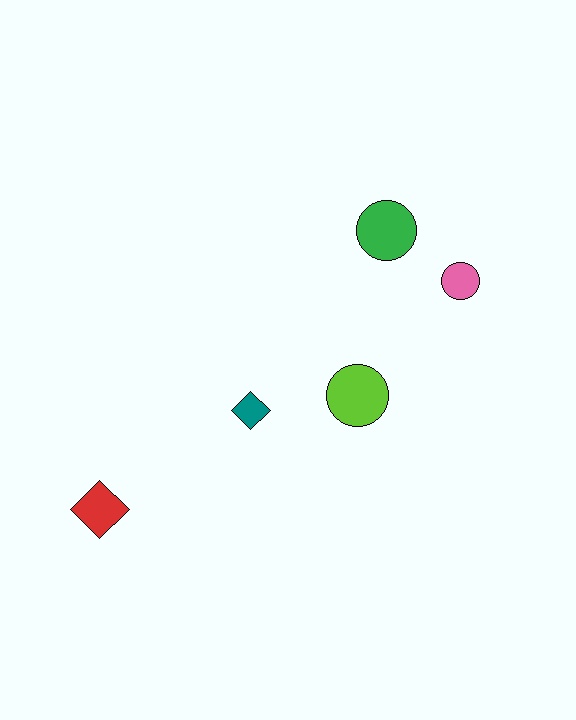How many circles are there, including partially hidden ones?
There are 3 circles.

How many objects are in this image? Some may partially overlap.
There are 5 objects.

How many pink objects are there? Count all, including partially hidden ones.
There is 1 pink object.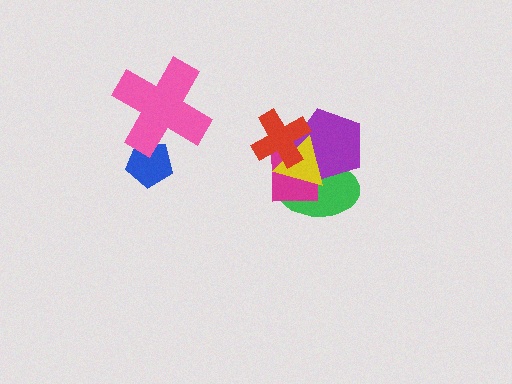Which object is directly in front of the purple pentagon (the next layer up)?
The yellow triangle is directly in front of the purple pentagon.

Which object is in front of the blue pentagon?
The pink cross is in front of the blue pentagon.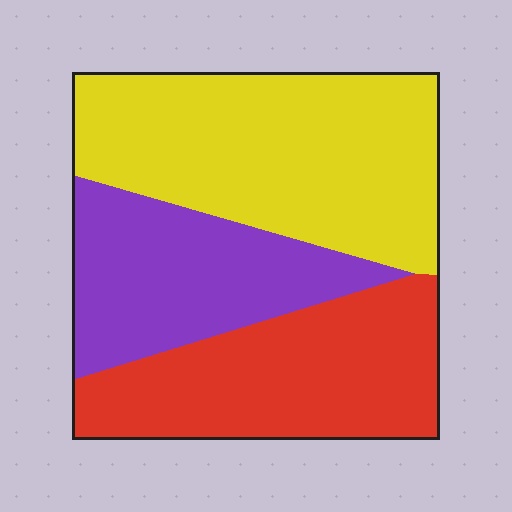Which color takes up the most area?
Yellow, at roughly 40%.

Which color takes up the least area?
Purple, at roughly 25%.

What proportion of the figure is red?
Red takes up between a quarter and a half of the figure.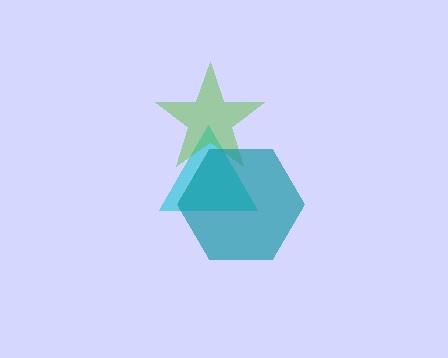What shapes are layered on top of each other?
The layered shapes are: a cyan triangle, a lime star, a teal hexagon.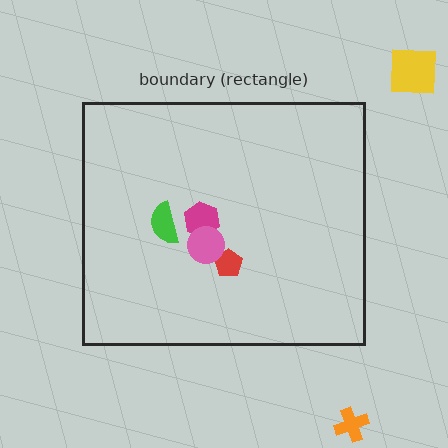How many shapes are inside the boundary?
4 inside, 2 outside.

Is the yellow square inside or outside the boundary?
Outside.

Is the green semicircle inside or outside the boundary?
Inside.